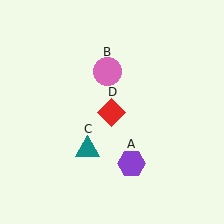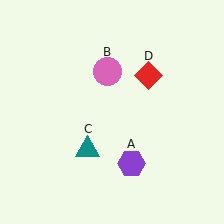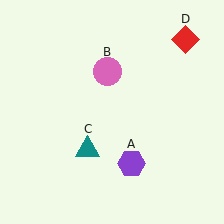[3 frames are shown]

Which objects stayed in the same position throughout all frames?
Purple hexagon (object A) and pink circle (object B) and teal triangle (object C) remained stationary.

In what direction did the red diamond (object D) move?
The red diamond (object D) moved up and to the right.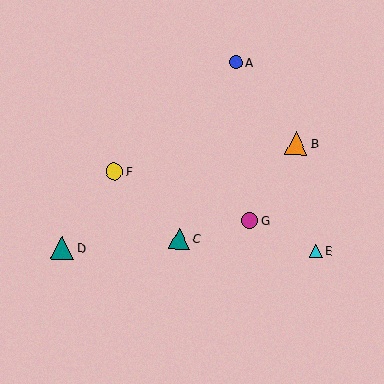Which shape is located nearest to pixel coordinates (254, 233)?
The magenta circle (labeled G) at (250, 221) is nearest to that location.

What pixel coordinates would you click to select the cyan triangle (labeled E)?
Click at (316, 251) to select the cyan triangle E.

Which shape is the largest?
The teal triangle (labeled D) is the largest.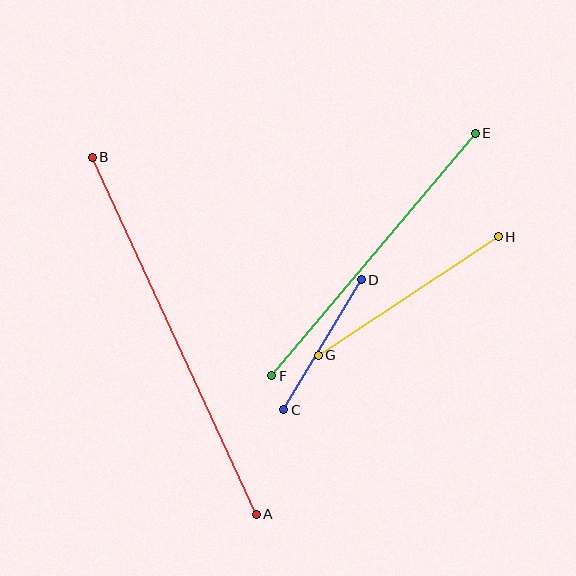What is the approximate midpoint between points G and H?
The midpoint is at approximately (408, 296) pixels.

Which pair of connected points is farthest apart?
Points A and B are farthest apart.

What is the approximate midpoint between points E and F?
The midpoint is at approximately (374, 255) pixels.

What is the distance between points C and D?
The distance is approximately 151 pixels.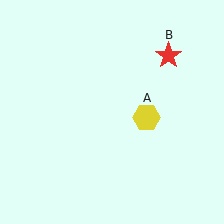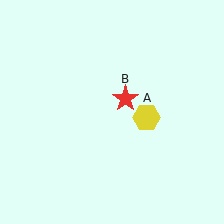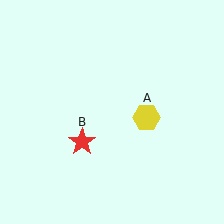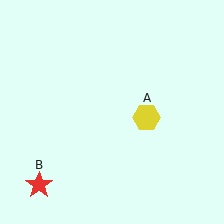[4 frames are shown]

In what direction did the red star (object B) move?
The red star (object B) moved down and to the left.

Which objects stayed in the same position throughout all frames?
Yellow hexagon (object A) remained stationary.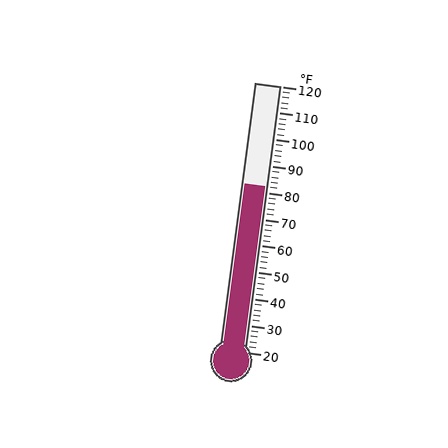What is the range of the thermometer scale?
The thermometer scale ranges from 20°F to 120°F.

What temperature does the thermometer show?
The thermometer shows approximately 82°F.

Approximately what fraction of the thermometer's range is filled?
The thermometer is filled to approximately 60% of its range.